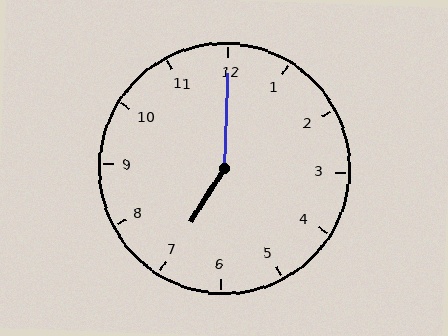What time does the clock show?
7:00.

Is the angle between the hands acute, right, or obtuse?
It is obtuse.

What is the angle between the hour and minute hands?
Approximately 150 degrees.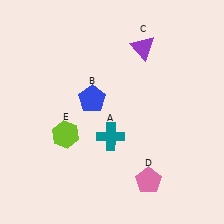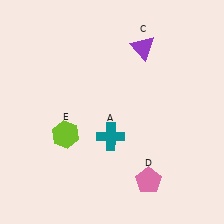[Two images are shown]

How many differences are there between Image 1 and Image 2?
There is 1 difference between the two images.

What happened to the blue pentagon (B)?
The blue pentagon (B) was removed in Image 2. It was in the top-left area of Image 1.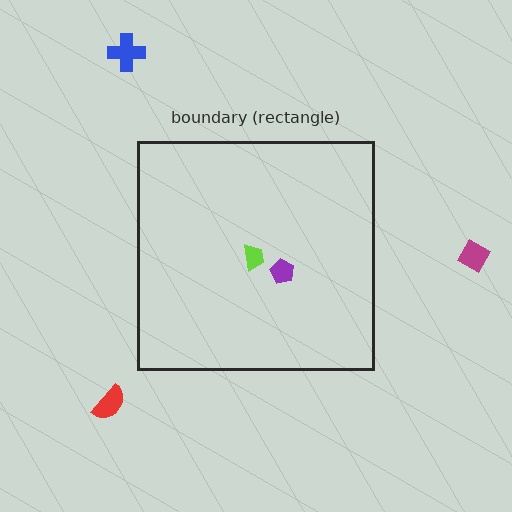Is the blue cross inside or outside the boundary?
Outside.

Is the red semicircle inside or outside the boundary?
Outside.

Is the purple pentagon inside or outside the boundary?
Inside.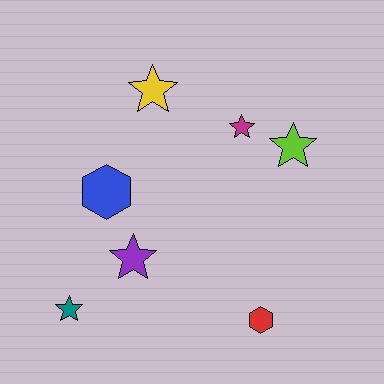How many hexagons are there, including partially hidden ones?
There are 2 hexagons.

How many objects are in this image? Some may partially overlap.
There are 7 objects.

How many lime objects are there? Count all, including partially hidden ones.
There is 1 lime object.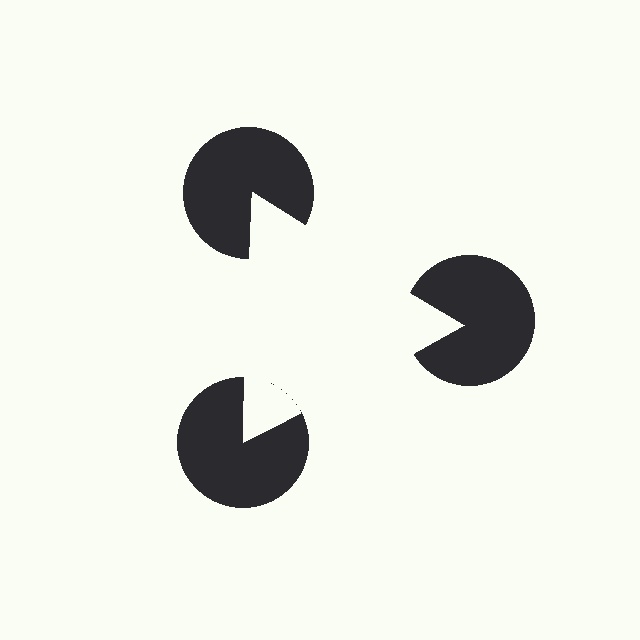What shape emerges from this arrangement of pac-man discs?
An illusory triangle — its edges are inferred from the aligned wedge cuts in the pac-man discs, not physically drawn.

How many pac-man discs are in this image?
There are 3 — one at each vertex of the illusory triangle.